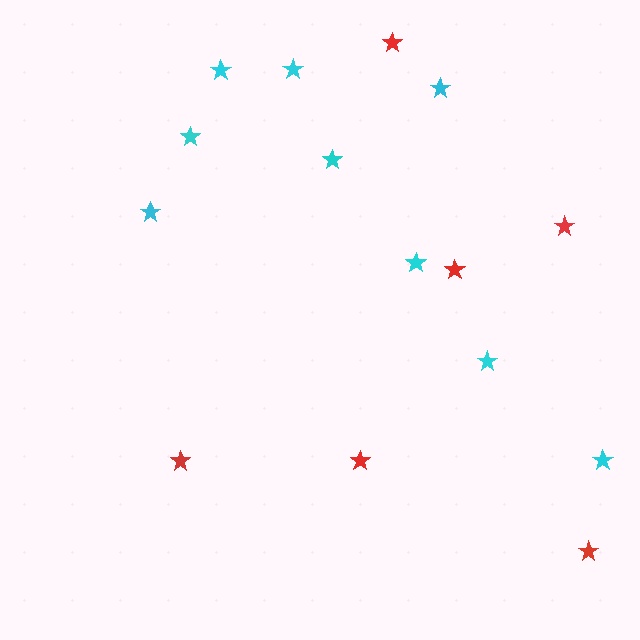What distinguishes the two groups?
There are 2 groups: one group of red stars (6) and one group of cyan stars (9).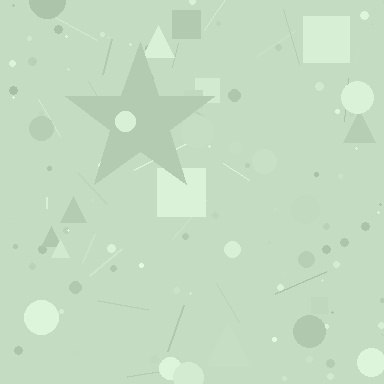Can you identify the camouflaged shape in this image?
The camouflaged shape is a star.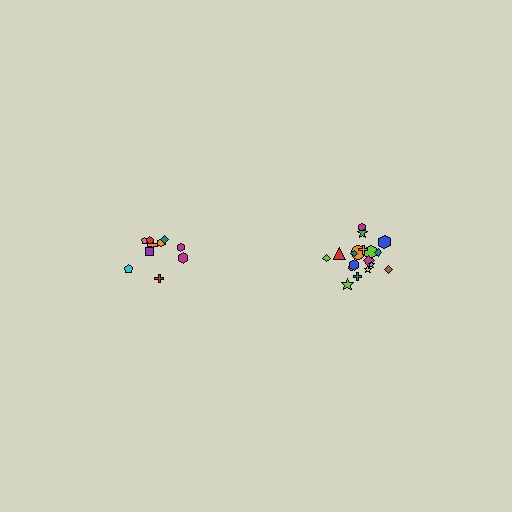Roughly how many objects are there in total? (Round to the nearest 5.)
Roughly 30 objects in total.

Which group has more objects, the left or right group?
The right group.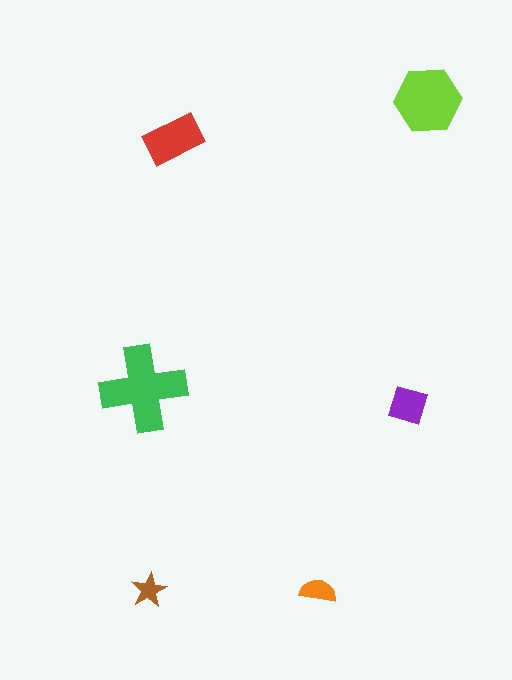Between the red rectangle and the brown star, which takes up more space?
The red rectangle.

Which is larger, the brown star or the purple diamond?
The purple diamond.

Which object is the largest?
The green cross.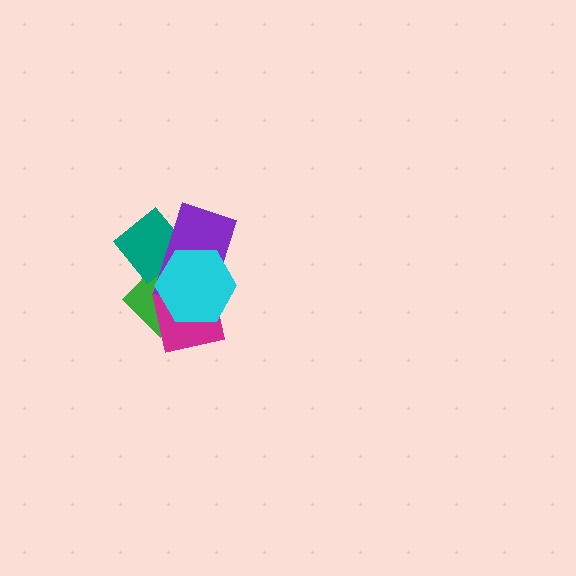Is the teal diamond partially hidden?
Yes, it is partially covered by another shape.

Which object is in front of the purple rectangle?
The cyan hexagon is in front of the purple rectangle.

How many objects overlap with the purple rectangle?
4 objects overlap with the purple rectangle.